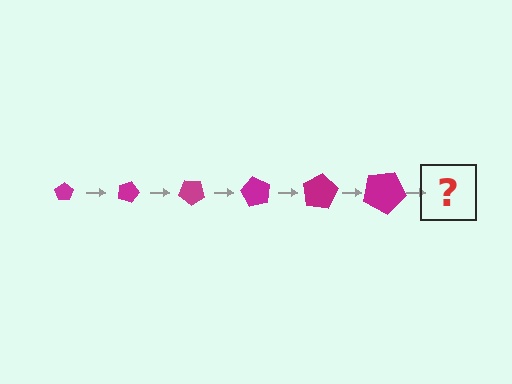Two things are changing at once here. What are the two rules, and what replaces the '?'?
The two rules are that the pentagon grows larger each step and it rotates 20 degrees each step. The '?' should be a pentagon, larger than the previous one and rotated 120 degrees from the start.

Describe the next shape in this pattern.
It should be a pentagon, larger than the previous one and rotated 120 degrees from the start.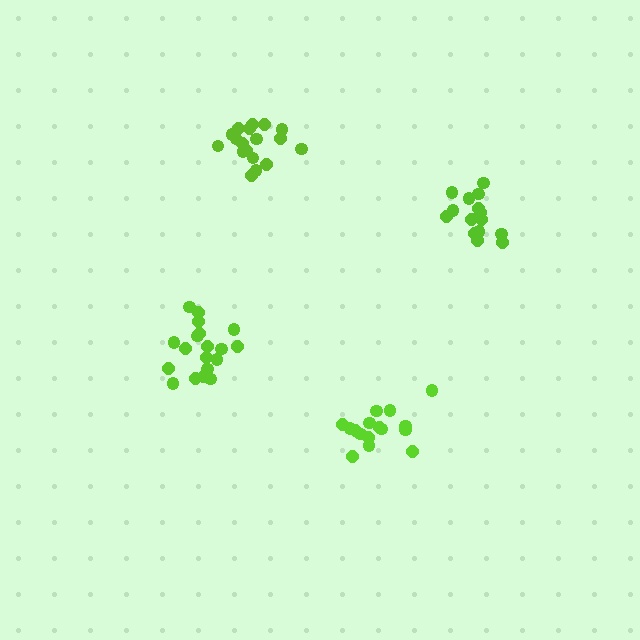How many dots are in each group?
Group 1: 16 dots, Group 2: 19 dots, Group 3: 15 dots, Group 4: 18 dots (68 total).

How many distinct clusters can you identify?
There are 4 distinct clusters.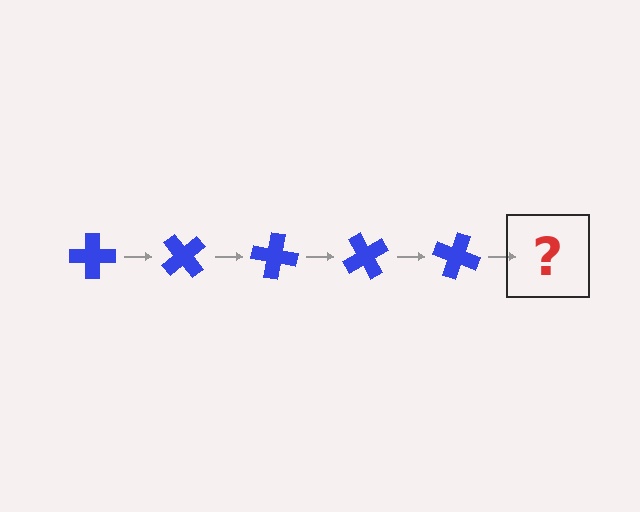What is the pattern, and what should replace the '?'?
The pattern is that the cross rotates 50 degrees each step. The '?' should be a blue cross rotated 250 degrees.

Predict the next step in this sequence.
The next step is a blue cross rotated 250 degrees.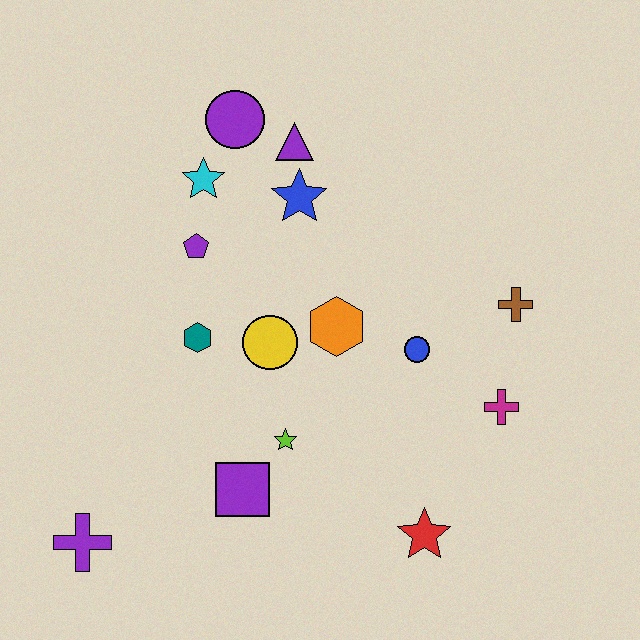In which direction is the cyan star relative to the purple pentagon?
The cyan star is above the purple pentagon.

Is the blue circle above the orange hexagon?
No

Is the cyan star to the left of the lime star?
Yes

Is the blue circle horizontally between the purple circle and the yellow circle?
No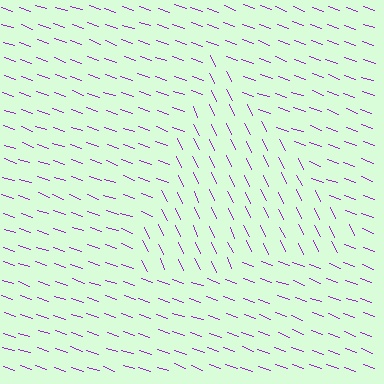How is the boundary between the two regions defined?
The boundary is defined purely by a change in line orientation (approximately 45 degrees difference). All lines are the same color and thickness.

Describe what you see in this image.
The image is filled with small purple line segments. A triangle region in the image has lines oriented differently from the surrounding lines, creating a visible texture boundary.